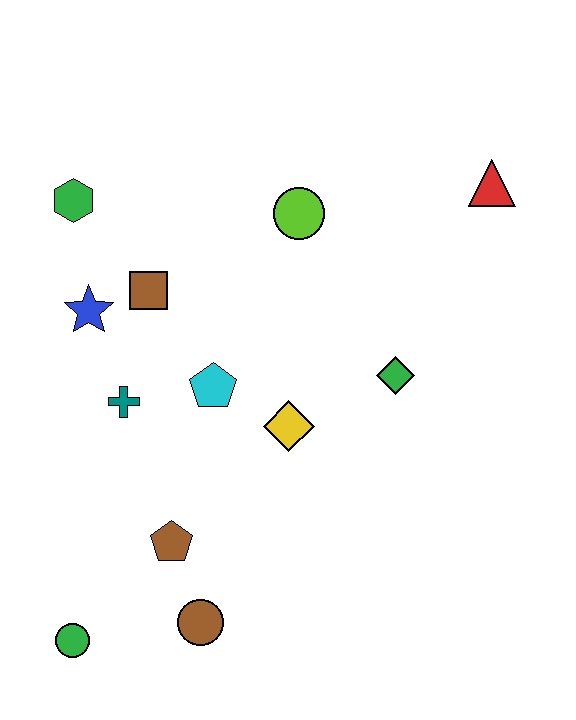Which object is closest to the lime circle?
The brown square is closest to the lime circle.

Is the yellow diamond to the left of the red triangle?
Yes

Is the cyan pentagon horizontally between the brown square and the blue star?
No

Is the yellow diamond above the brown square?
No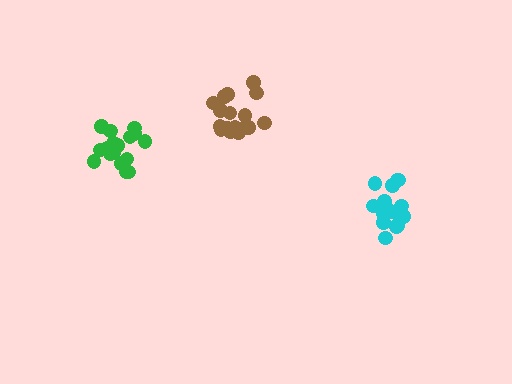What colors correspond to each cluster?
The clusters are colored: green, cyan, brown.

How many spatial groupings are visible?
There are 3 spatial groupings.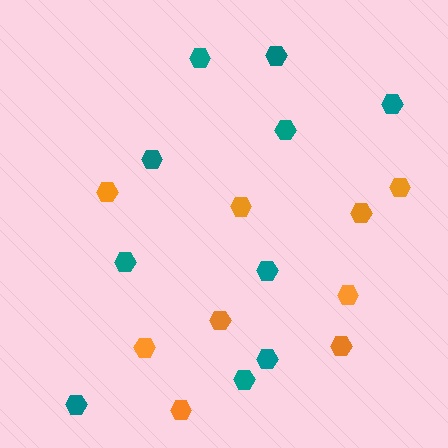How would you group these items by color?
There are 2 groups: one group of teal hexagons (10) and one group of orange hexagons (9).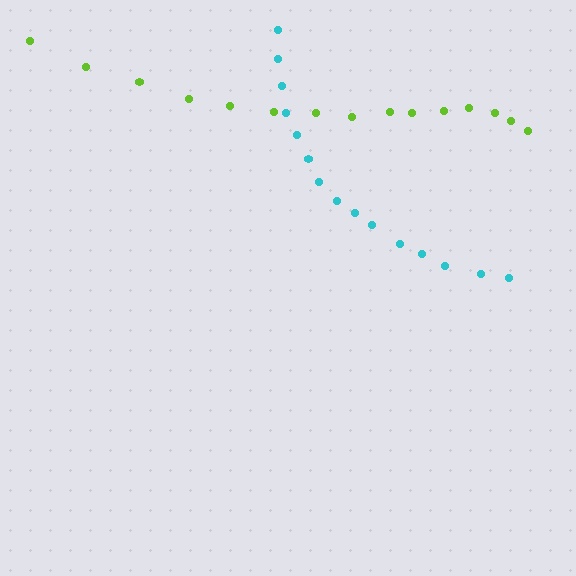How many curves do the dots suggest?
There are 2 distinct paths.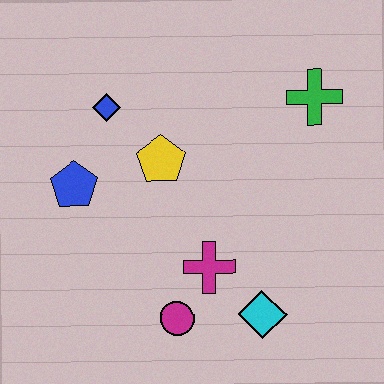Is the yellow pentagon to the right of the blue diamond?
Yes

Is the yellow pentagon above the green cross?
No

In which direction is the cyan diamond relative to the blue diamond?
The cyan diamond is below the blue diamond.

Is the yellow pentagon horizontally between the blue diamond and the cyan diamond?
Yes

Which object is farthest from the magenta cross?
The green cross is farthest from the magenta cross.